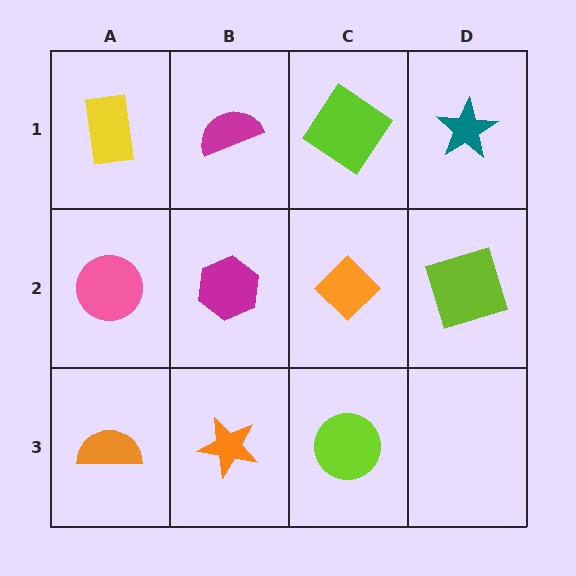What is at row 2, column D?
A lime square.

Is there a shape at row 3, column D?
No, that cell is empty.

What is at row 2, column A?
A pink circle.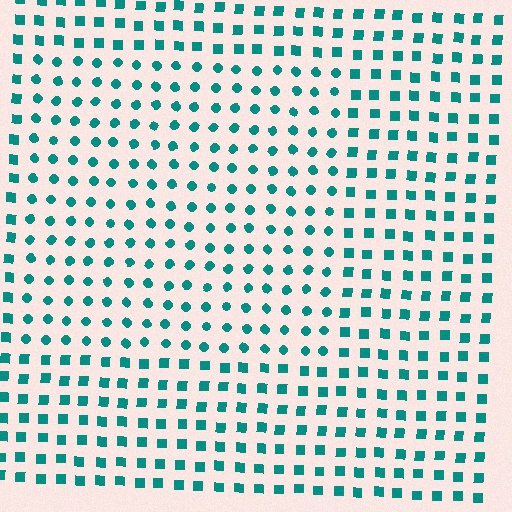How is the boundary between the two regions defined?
The boundary is defined by a change in element shape: circles inside vs. squares outside. All elements share the same color and spacing.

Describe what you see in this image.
The image is filled with small teal elements arranged in a uniform grid. A rectangle-shaped region contains circles, while the surrounding area contains squares. The boundary is defined purely by the change in element shape.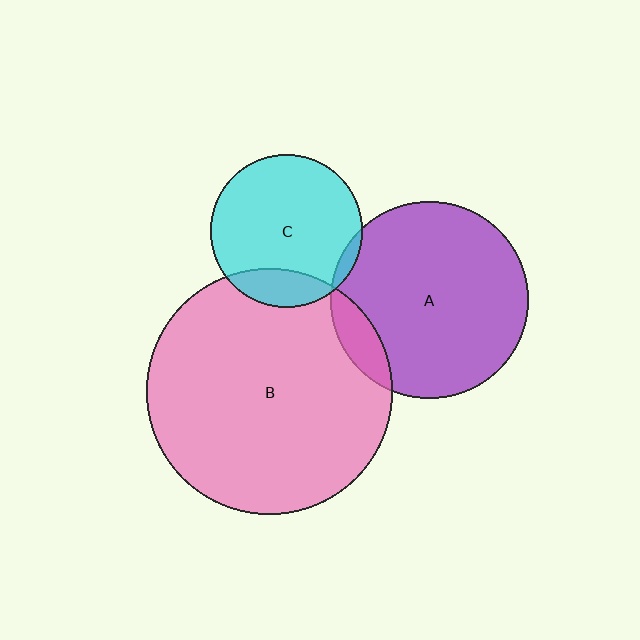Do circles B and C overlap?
Yes.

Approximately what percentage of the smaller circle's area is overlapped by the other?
Approximately 15%.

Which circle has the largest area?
Circle B (pink).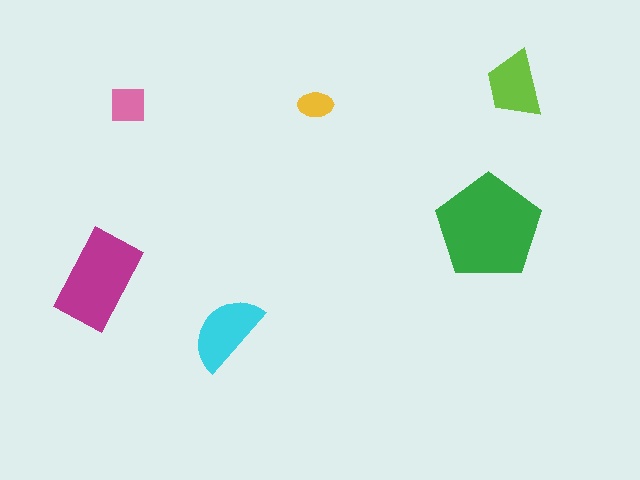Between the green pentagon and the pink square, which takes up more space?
The green pentagon.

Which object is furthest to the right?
The lime trapezoid is rightmost.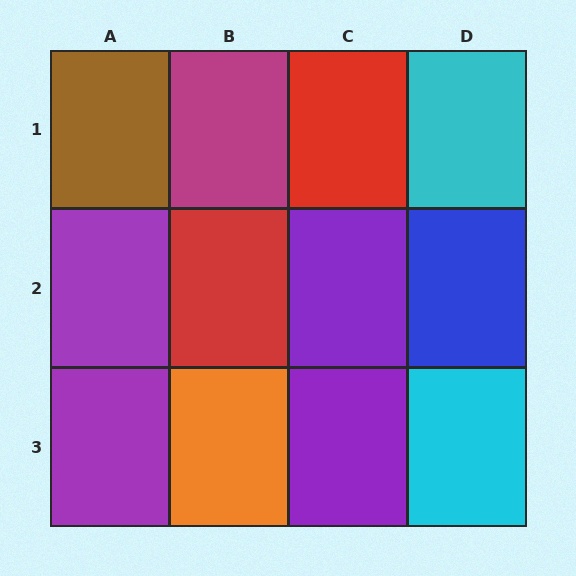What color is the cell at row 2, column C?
Purple.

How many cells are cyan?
2 cells are cyan.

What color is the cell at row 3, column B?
Orange.